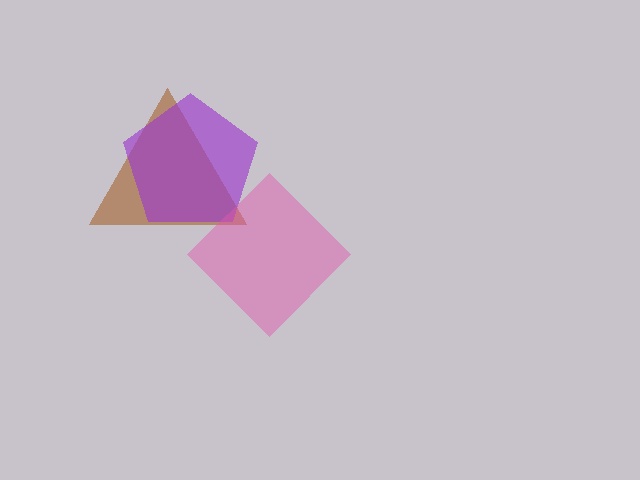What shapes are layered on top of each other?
The layered shapes are: a brown triangle, a purple pentagon, a pink diamond.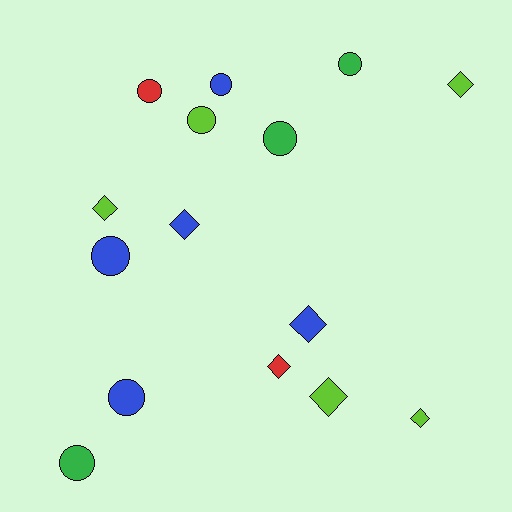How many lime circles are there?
There is 1 lime circle.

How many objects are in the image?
There are 15 objects.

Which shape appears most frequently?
Circle, with 8 objects.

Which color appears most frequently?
Blue, with 5 objects.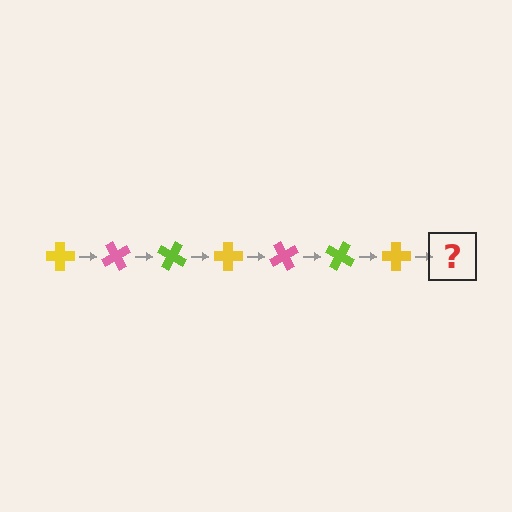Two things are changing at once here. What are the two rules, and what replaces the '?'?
The two rules are that it rotates 60 degrees each step and the color cycles through yellow, pink, and lime. The '?' should be a pink cross, rotated 420 degrees from the start.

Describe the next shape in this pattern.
It should be a pink cross, rotated 420 degrees from the start.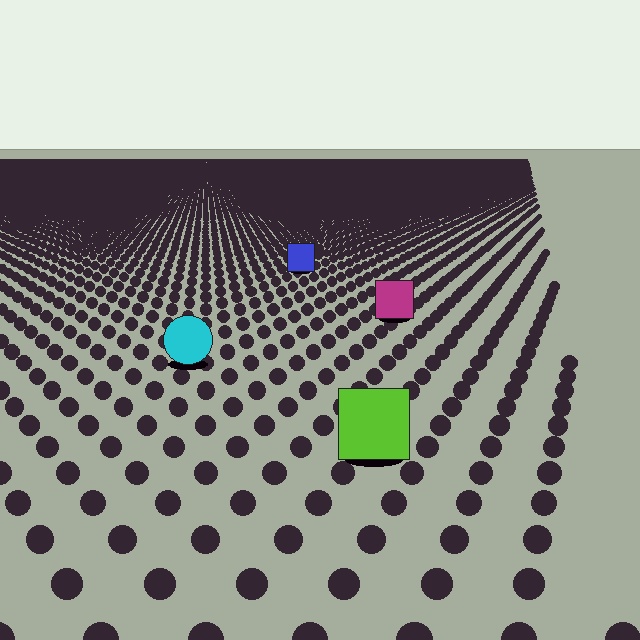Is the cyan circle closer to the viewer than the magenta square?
Yes. The cyan circle is closer — you can tell from the texture gradient: the ground texture is coarser near it.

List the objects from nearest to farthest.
From nearest to farthest: the lime square, the cyan circle, the magenta square, the blue square.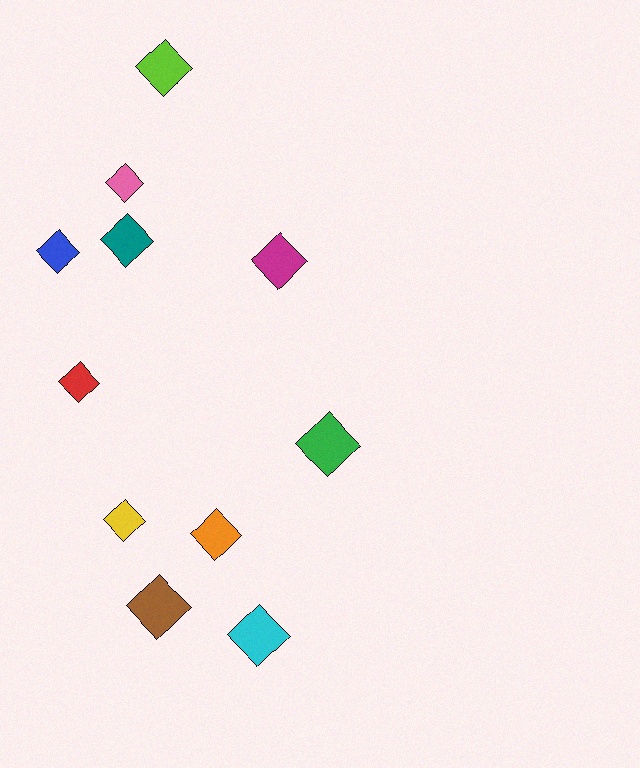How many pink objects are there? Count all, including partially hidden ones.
There is 1 pink object.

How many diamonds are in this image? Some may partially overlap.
There are 11 diamonds.